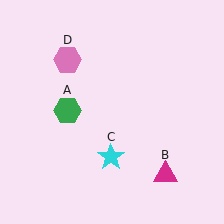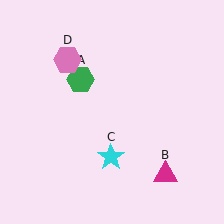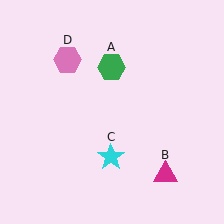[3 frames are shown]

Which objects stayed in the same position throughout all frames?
Magenta triangle (object B) and cyan star (object C) and pink hexagon (object D) remained stationary.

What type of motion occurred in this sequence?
The green hexagon (object A) rotated clockwise around the center of the scene.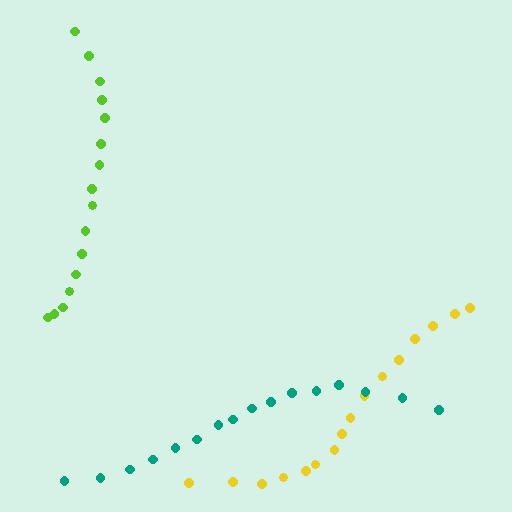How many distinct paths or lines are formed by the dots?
There are 3 distinct paths.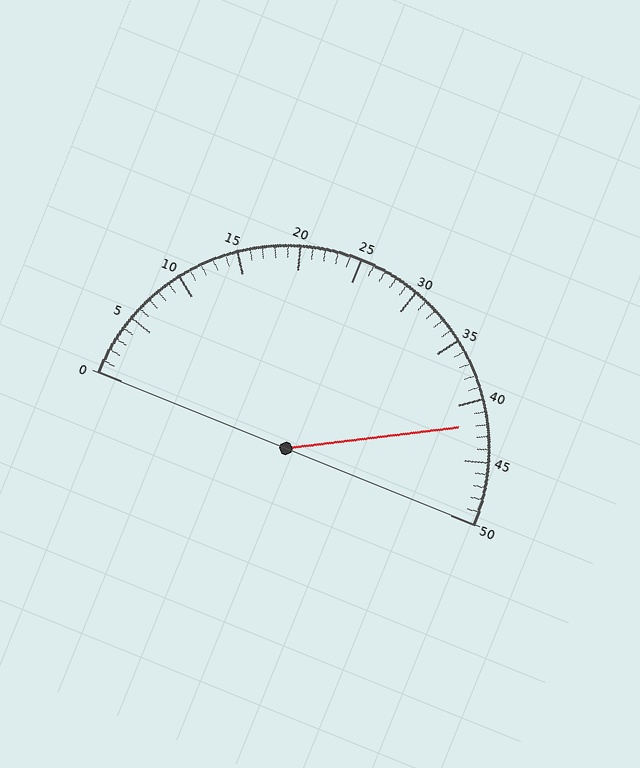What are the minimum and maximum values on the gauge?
The gauge ranges from 0 to 50.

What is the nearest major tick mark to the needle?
The nearest major tick mark is 40.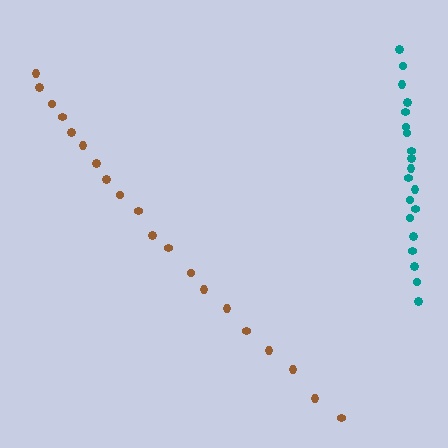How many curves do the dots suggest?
There are 2 distinct paths.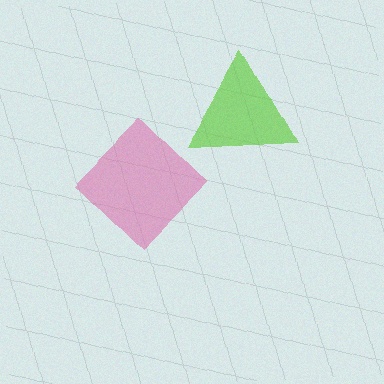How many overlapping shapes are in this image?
There are 2 overlapping shapes in the image.